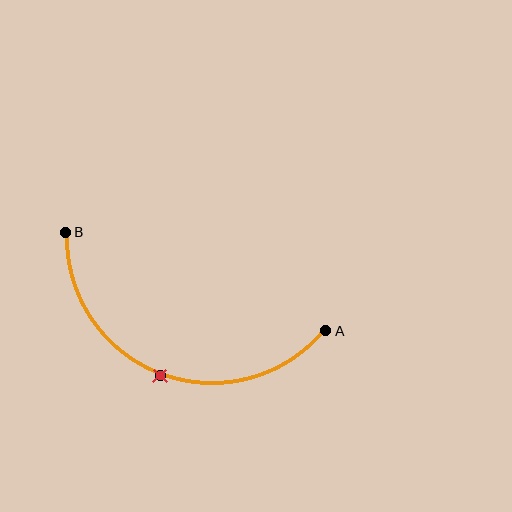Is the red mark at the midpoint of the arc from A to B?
Yes. The red mark lies on the arc at equal arc-length from both A and B — it is the arc midpoint.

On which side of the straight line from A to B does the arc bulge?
The arc bulges below the straight line connecting A and B.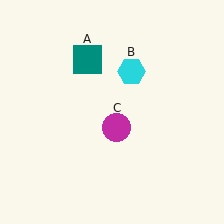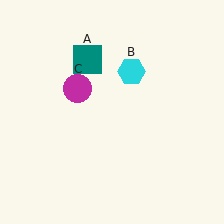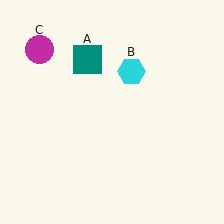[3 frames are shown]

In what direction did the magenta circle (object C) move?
The magenta circle (object C) moved up and to the left.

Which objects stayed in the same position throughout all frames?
Teal square (object A) and cyan hexagon (object B) remained stationary.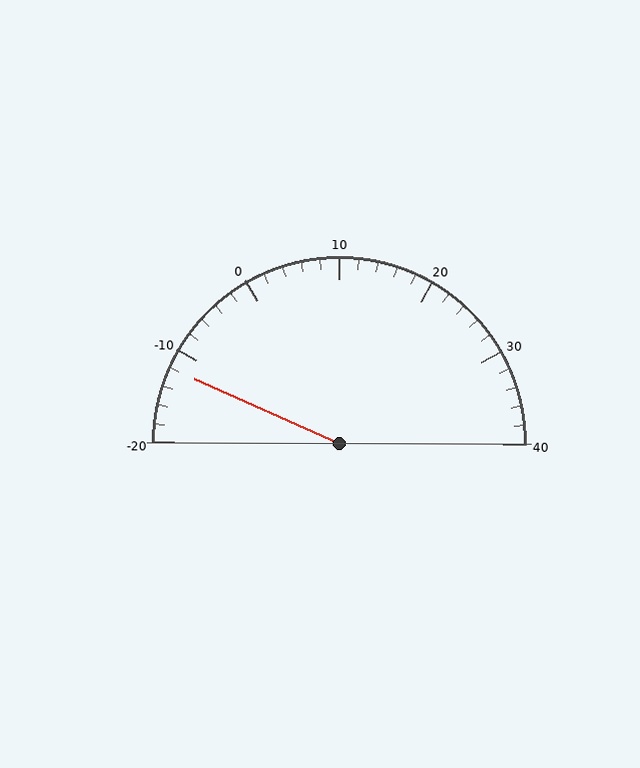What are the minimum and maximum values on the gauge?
The gauge ranges from -20 to 40.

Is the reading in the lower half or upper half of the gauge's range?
The reading is in the lower half of the range (-20 to 40).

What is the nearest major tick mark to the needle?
The nearest major tick mark is -10.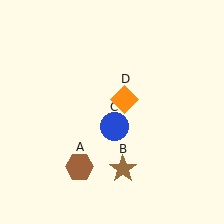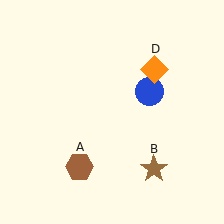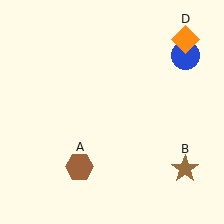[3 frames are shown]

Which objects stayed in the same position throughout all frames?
Brown hexagon (object A) remained stationary.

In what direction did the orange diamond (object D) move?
The orange diamond (object D) moved up and to the right.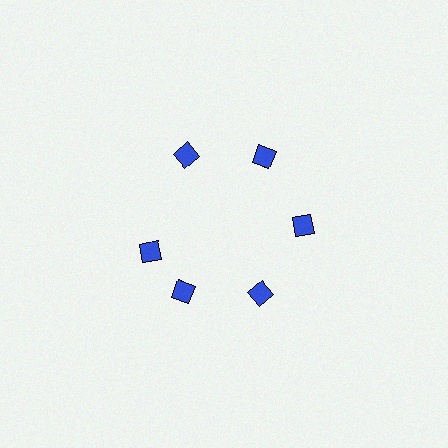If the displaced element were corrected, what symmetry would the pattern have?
It would have 6-fold rotational symmetry — the pattern would map onto itself every 60 degrees.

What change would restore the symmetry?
The symmetry would be restored by rotating it back into even spacing with its neighbors so that all 6 diamonds sit at equal angles and equal distance from the center.